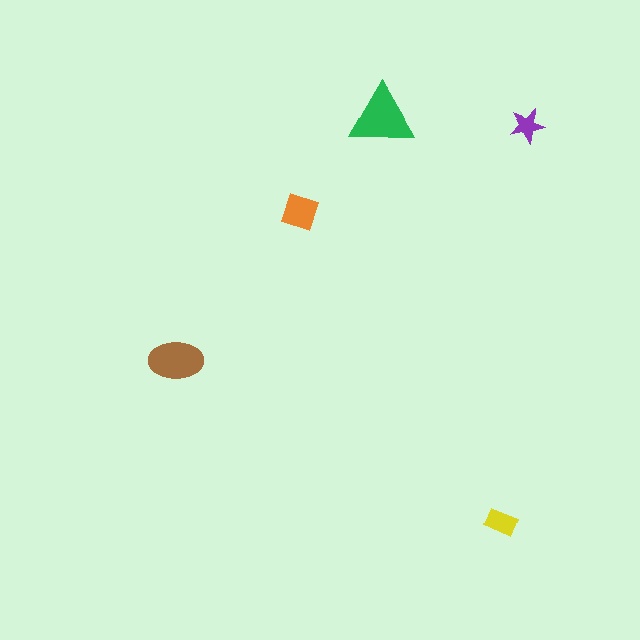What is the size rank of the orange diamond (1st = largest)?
3rd.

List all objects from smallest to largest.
The purple star, the yellow rectangle, the orange diamond, the brown ellipse, the green triangle.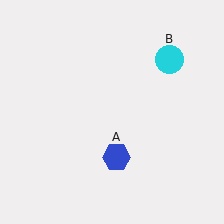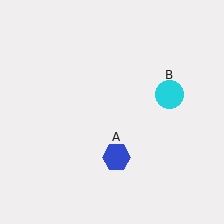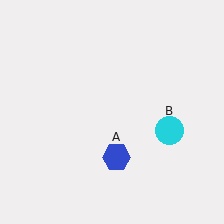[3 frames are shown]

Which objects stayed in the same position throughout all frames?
Blue hexagon (object A) remained stationary.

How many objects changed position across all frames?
1 object changed position: cyan circle (object B).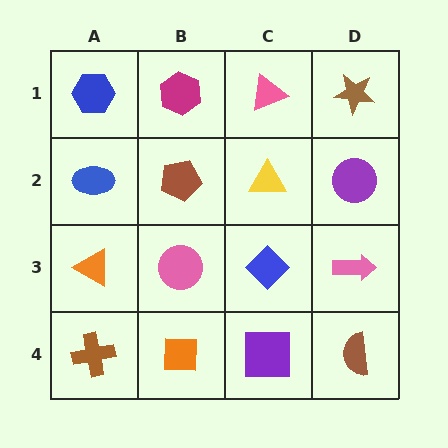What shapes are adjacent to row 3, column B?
A brown pentagon (row 2, column B), an orange square (row 4, column B), an orange triangle (row 3, column A), a blue diamond (row 3, column C).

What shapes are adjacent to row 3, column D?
A purple circle (row 2, column D), a brown semicircle (row 4, column D), a blue diamond (row 3, column C).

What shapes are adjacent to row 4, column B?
A pink circle (row 3, column B), a brown cross (row 4, column A), a purple square (row 4, column C).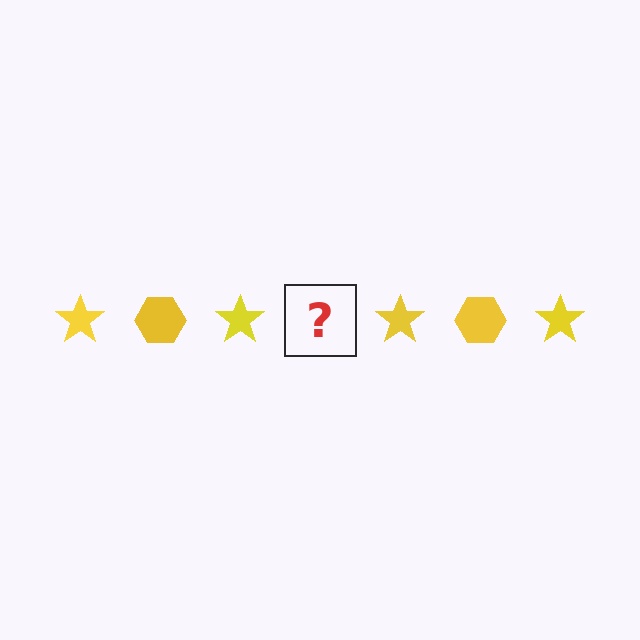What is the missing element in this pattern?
The missing element is a yellow hexagon.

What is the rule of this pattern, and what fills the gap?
The rule is that the pattern cycles through star, hexagon shapes in yellow. The gap should be filled with a yellow hexagon.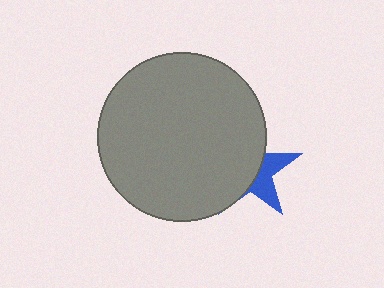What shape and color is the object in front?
The object in front is a gray circle.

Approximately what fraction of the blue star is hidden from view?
Roughly 65% of the blue star is hidden behind the gray circle.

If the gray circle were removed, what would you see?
You would see the complete blue star.